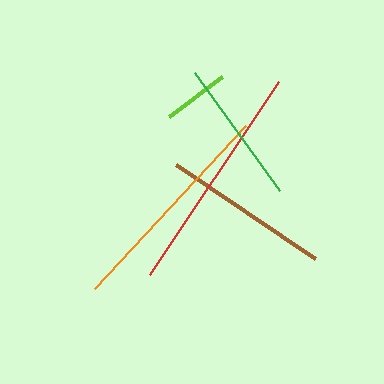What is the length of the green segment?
The green segment is approximately 146 pixels long.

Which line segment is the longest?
The red line is the longest at approximately 232 pixels.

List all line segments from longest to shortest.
From longest to shortest: red, orange, brown, green, lime.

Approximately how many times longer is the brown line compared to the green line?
The brown line is approximately 1.1 times the length of the green line.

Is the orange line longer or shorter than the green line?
The orange line is longer than the green line.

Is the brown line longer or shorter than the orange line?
The orange line is longer than the brown line.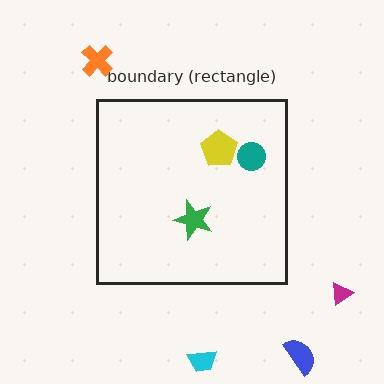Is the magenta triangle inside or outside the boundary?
Outside.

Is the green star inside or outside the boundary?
Inside.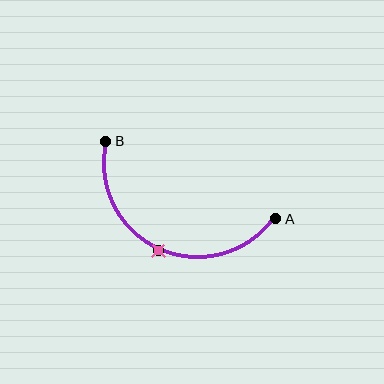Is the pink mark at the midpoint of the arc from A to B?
Yes. The pink mark lies on the arc at equal arc-length from both A and B — it is the arc midpoint.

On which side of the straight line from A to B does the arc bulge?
The arc bulges below the straight line connecting A and B.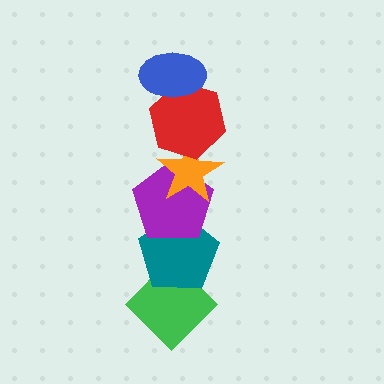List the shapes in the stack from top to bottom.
From top to bottom: the blue ellipse, the red hexagon, the orange star, the purple pentagon, the teal pentagon, the green diamond.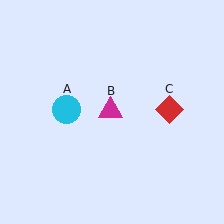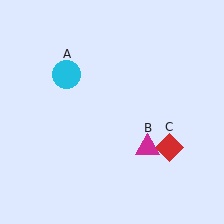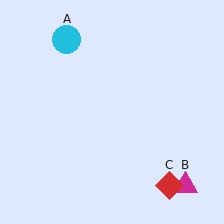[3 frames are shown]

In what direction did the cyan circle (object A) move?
The cyan circle (object A) moved up.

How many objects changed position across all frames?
3 objects changed position: cyan circle (object A), magenta triangle (object B), red diamond (object C).